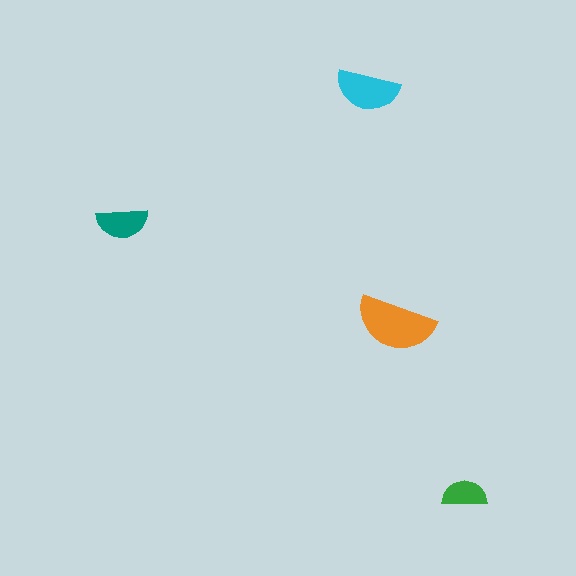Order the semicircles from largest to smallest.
the orange one, the cyan one, the teal one, the green one.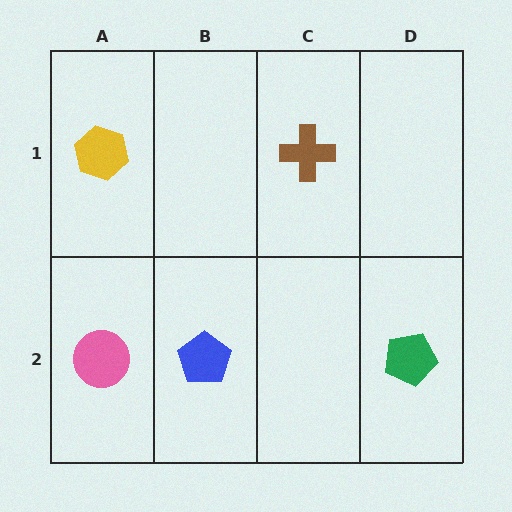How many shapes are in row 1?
2 shapes.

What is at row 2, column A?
A pink circle.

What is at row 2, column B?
A blue pentagon.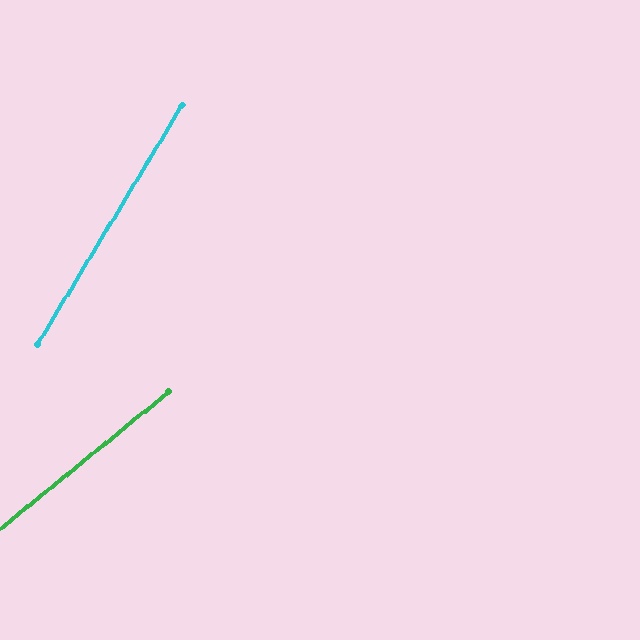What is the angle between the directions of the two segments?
Approximately 20 degrees.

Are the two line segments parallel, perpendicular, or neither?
Neither parallel nor perpendicular — they differ by about 20°.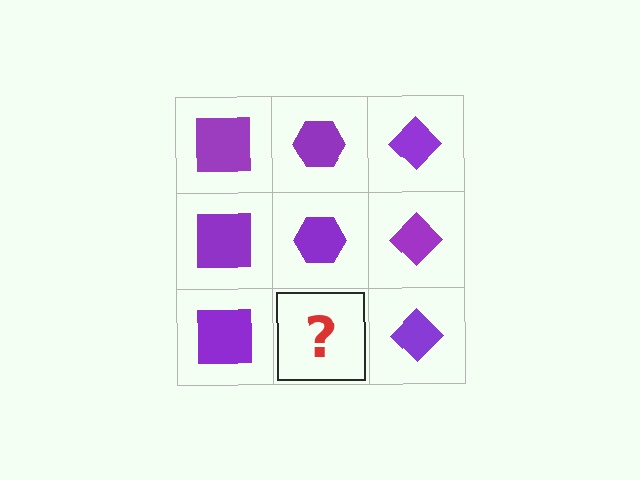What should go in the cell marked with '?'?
The missing cell should contain a purple hexagon.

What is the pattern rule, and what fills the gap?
The rule is that each column has a consistent shape. The gap should be filled with a purple hexagon.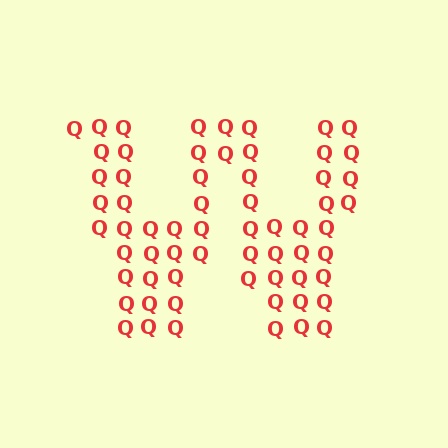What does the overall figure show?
The overall figure shows the letter W.